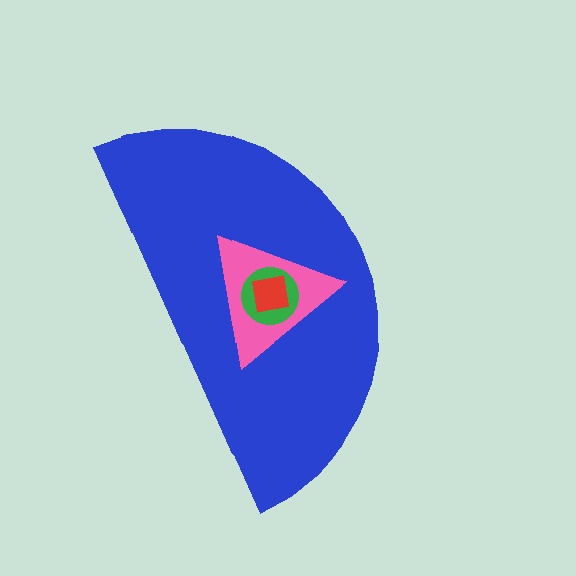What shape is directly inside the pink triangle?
The green circle.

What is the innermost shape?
The red square.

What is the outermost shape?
The blue semicircle.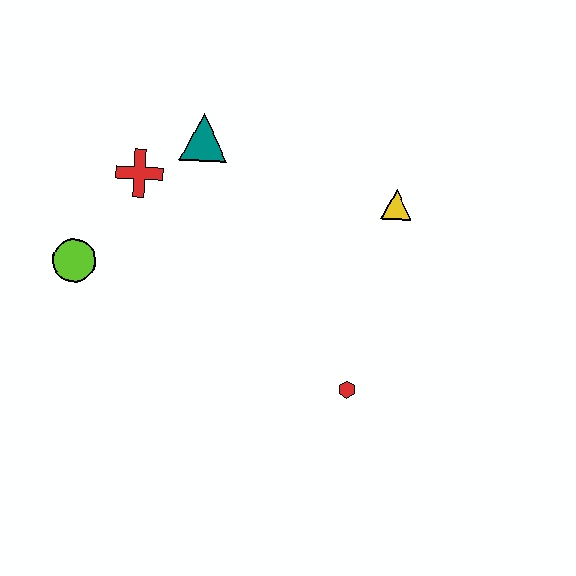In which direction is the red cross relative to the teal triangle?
The red cross is to the left of the teal triangle.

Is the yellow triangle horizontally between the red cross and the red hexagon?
No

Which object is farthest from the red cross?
The red hexagon is farthest from the red cross.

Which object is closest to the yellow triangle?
The red hexagon is closest to the yellow triangle.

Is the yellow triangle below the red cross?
Yes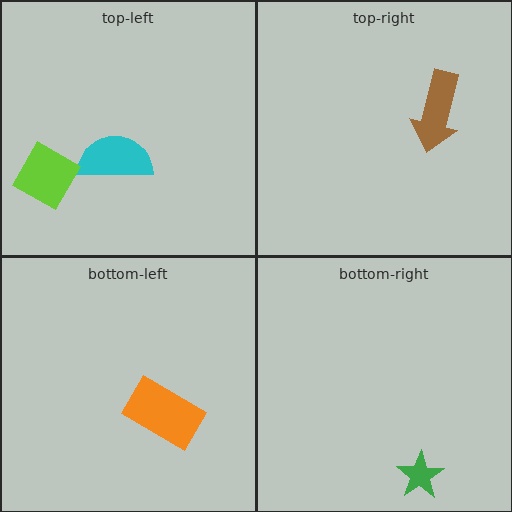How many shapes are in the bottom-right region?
1.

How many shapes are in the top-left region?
2.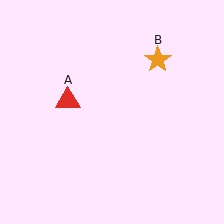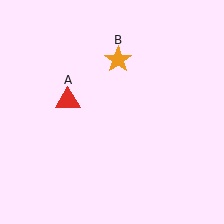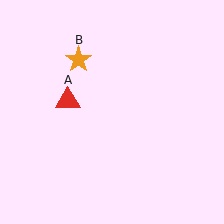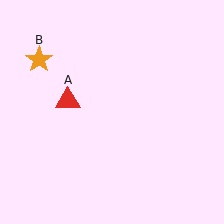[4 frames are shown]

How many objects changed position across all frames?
1 object changed position: orange star (object B).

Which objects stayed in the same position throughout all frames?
Red triangle (object A) remained stationary.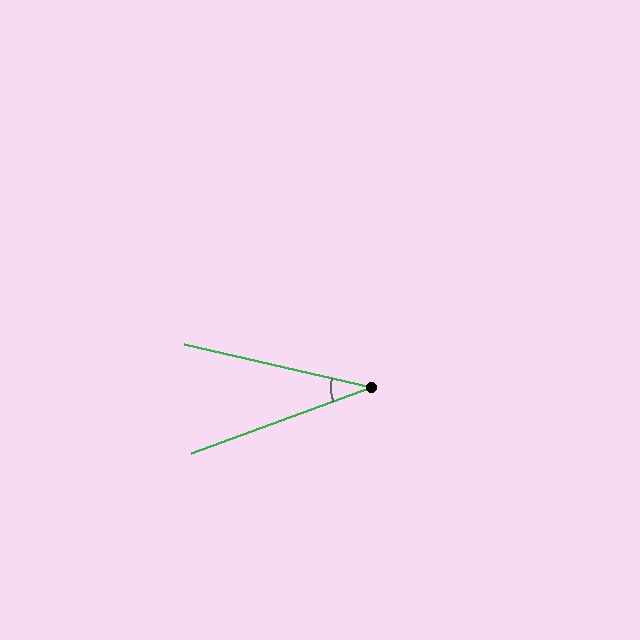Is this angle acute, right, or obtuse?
It is acute.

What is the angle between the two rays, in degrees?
Approximately 33 degrees.